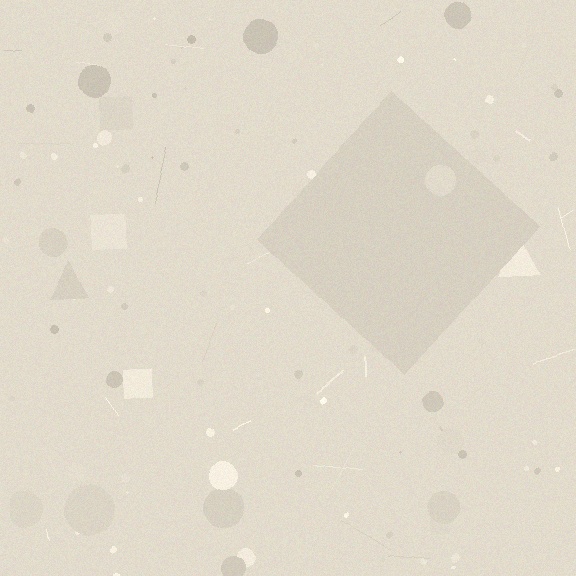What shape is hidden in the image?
A diamond is hidden in the image.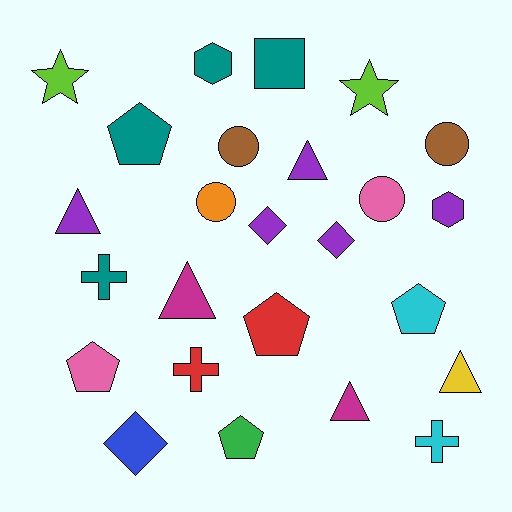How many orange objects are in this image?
There is 1 orange object.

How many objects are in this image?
There are 25 objects.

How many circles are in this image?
There are 4 circles.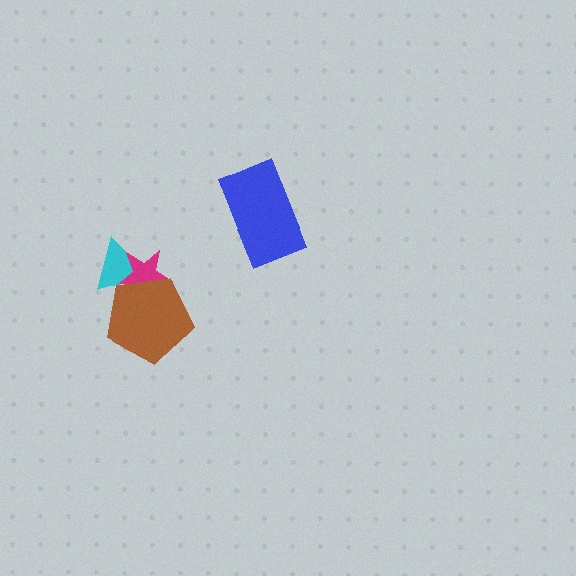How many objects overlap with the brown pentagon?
2 objects overlap with the brown pentagon.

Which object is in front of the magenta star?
The brown pentagon is in front of the magenta star.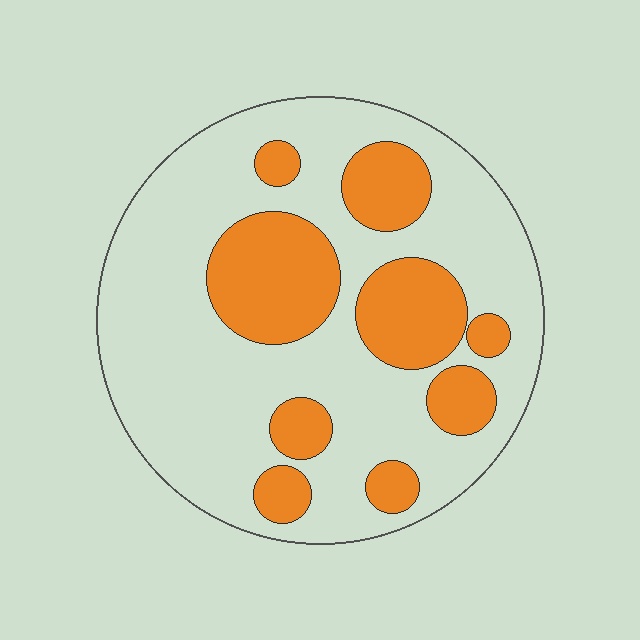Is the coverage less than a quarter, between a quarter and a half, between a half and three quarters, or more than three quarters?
Between a quarter and a half.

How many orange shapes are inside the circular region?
9.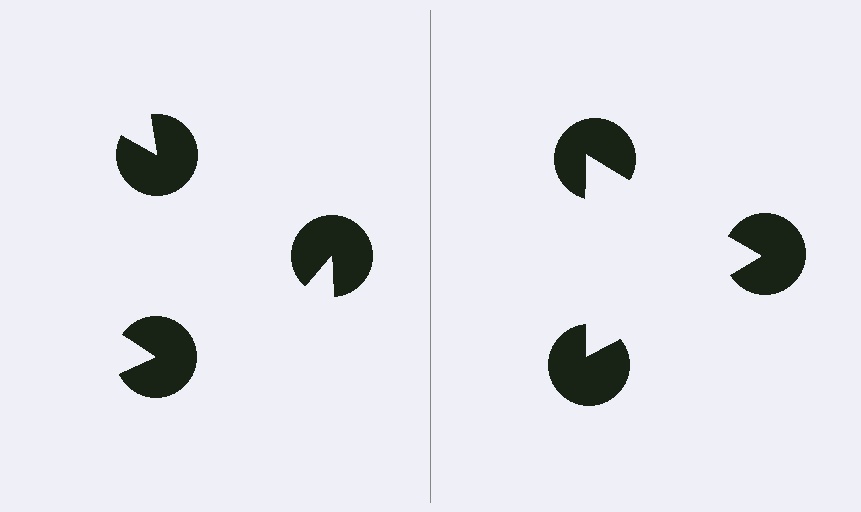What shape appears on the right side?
An illusory triangle.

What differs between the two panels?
The pac-man discs are positioned identically on both sides; only the wedge orientations differ. On the right they align to a triangle; on the left they are misaligned.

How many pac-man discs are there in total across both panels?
6 — 3 on each side.